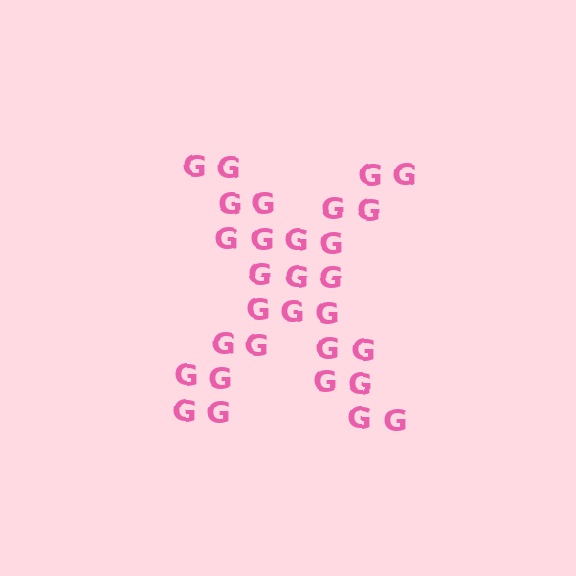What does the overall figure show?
The overall figure shows the letter X.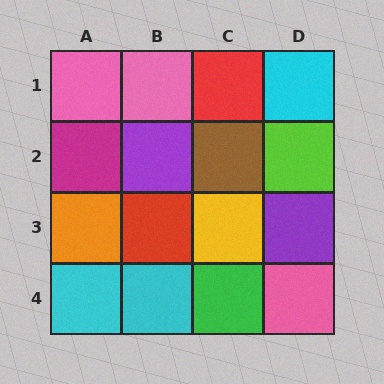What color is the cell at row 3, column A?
Orange.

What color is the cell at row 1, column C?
Red.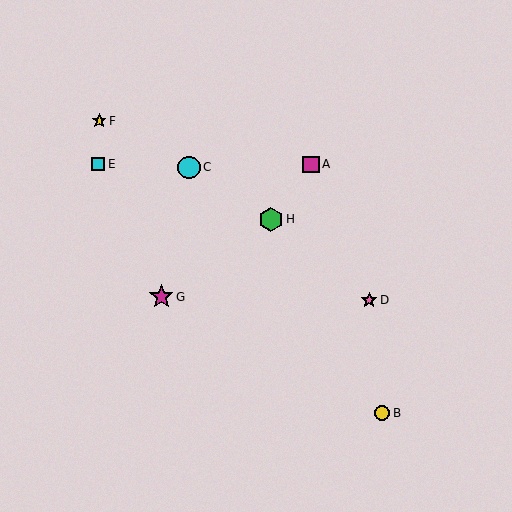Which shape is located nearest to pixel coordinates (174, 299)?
The magenta star (labeled G) at (161, 297) is nearest to that location.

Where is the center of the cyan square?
The center of the cyan square is at (98, 164).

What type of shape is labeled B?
Shape B is a yellow circle.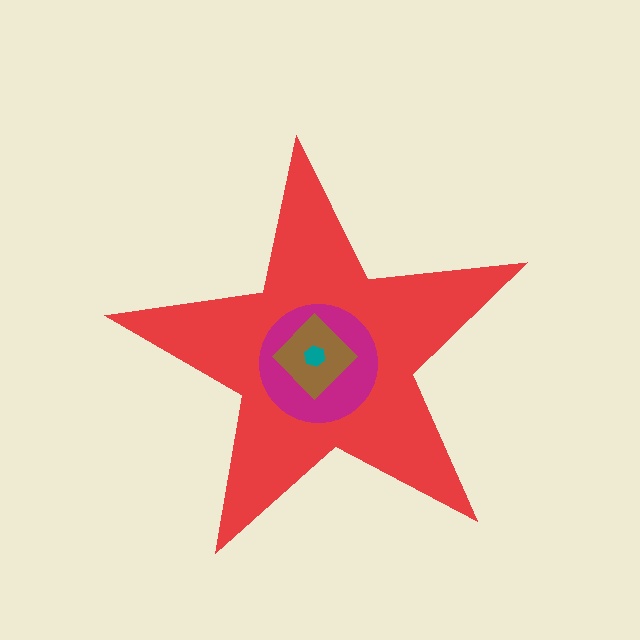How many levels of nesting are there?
4.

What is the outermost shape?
The red star.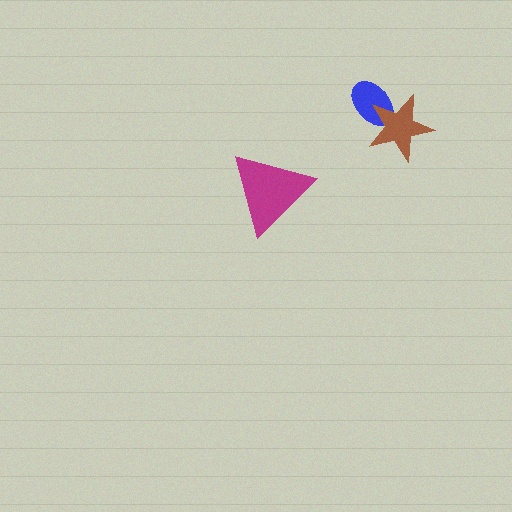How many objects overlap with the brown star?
1 object overlaps with the brown star.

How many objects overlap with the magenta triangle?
0 objects overlap with the magenta triangle.